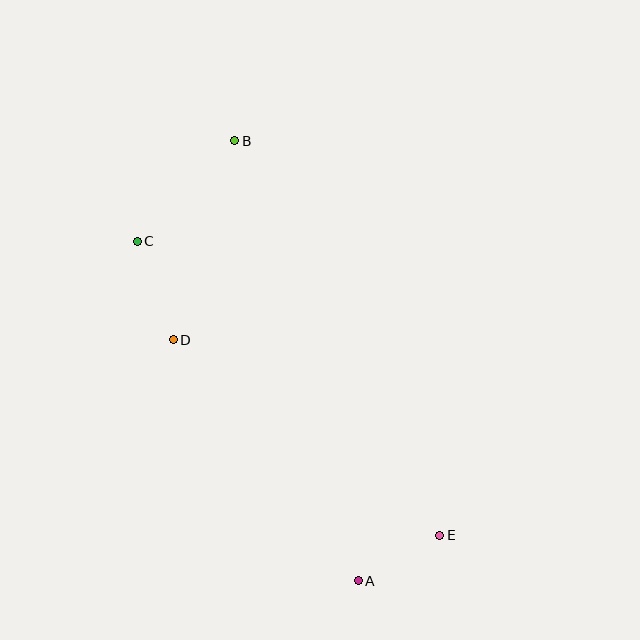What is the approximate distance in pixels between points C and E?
The distance between C and E is approximately 422 pixels.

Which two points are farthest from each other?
Points A and B are farthest from each other.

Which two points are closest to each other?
Points A and E are closest to each other.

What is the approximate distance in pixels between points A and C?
The distance between A and C is approximately 405 pixels.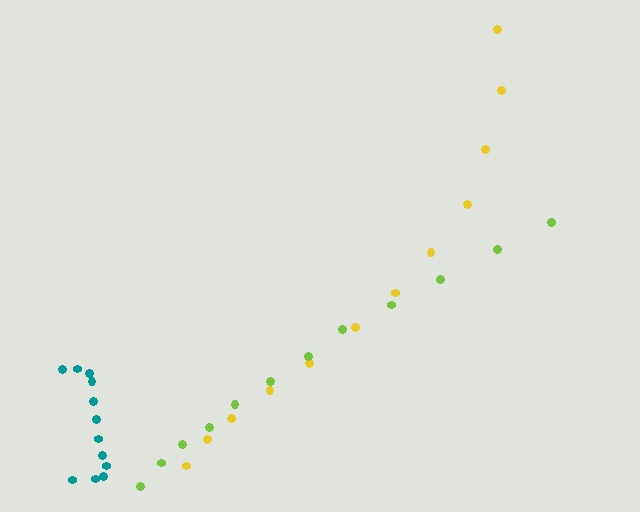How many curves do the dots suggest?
There are 3 distinct paths.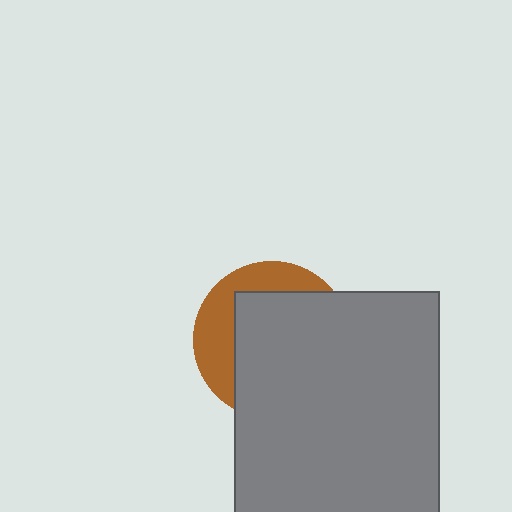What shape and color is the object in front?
The object in front is a gray rectangle.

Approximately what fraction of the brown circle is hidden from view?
Roughly 68% of the brown circle is hidden behind the gray rectangle.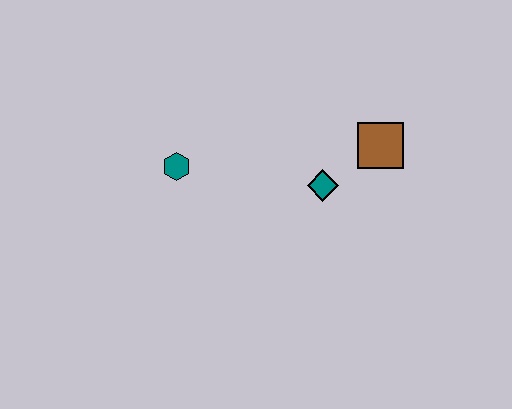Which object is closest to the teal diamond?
The brown square is closest to the teal diamond.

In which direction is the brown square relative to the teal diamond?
The brown square is to the right of the teal diamond.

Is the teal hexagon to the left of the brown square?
Yes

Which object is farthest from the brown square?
The teal hexagon is farthest from the brown square.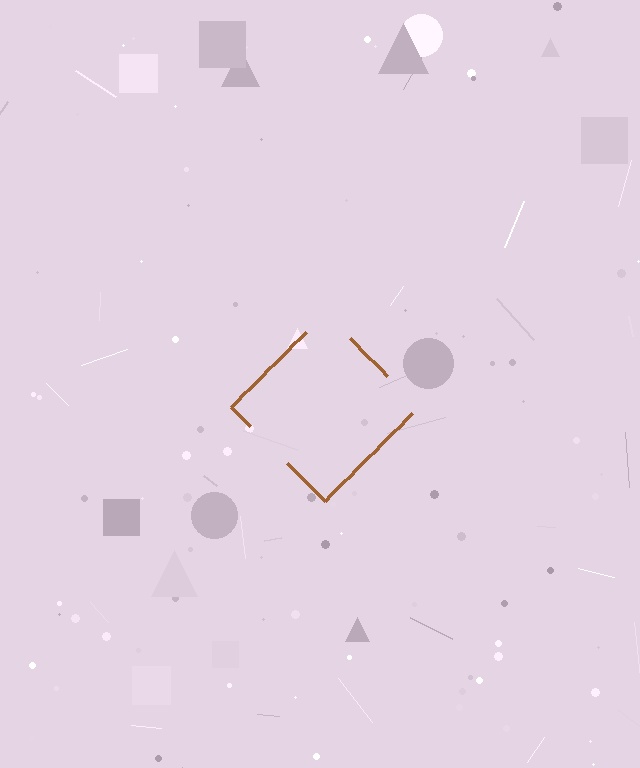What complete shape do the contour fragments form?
The contour fragments form a diamond.